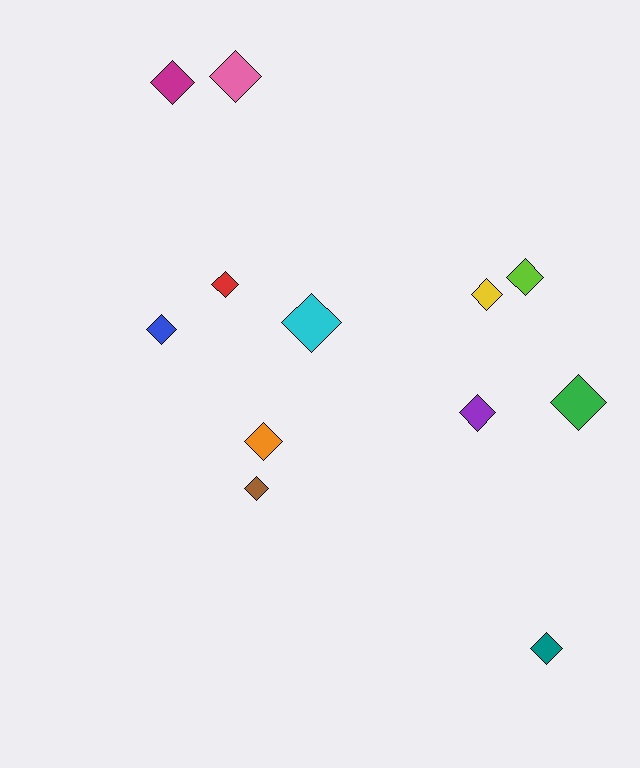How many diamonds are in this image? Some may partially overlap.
There are 12 diamonds.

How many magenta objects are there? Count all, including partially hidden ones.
There is 1 magenta object.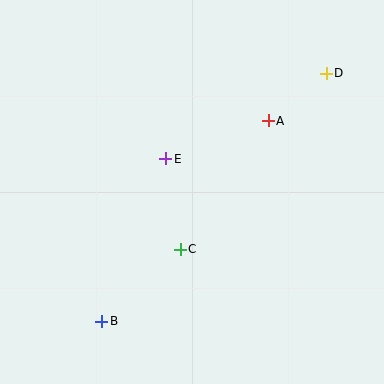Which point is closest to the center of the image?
Point E at (166, 159) is closest to the center.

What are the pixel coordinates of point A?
Point A is at (268, 121).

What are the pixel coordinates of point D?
Point D is at (326, 73).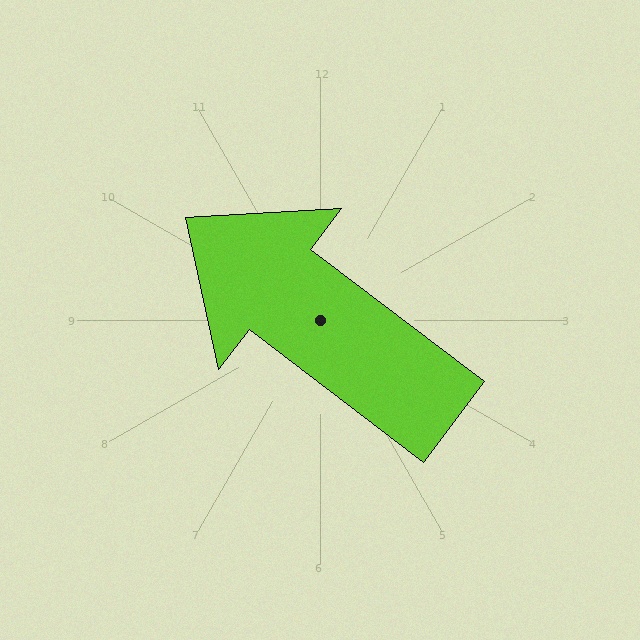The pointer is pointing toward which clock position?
Roughly 10 o'clock.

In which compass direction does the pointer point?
Northwest.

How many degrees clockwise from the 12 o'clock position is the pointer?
Approximately 307 degrees.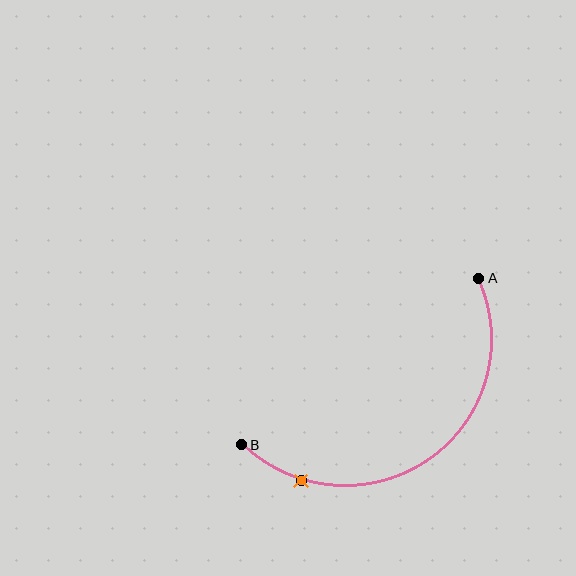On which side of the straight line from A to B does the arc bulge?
The arc bulges below and to the right of the straight line connecting A and B.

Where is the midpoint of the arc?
The arc midpoint is the point on the curve farthest from the straight line joining A and B. It sits below and to the right of that line.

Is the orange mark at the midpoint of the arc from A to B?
No. The orange mark lies on the arc but is closer to endpoint B. The arc midpoint would be at the point on the curve equidistant along the arc from both A and B.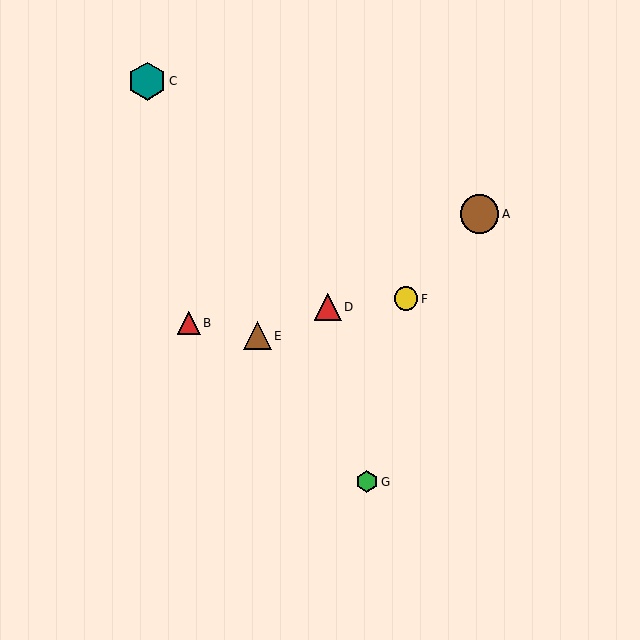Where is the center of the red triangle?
The center of the red triangle is at (328, 307).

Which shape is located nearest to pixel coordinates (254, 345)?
The brown triangle (labeled E) at (257, 336) is nearest to that location.